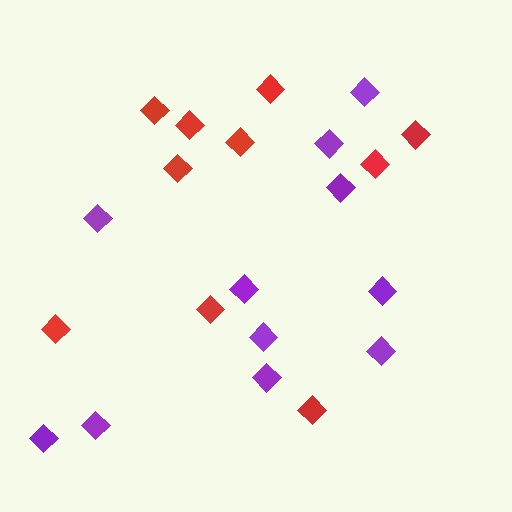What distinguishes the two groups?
There are 2 groups: one group of red diamonds (10) and one group of purple diamonds (11).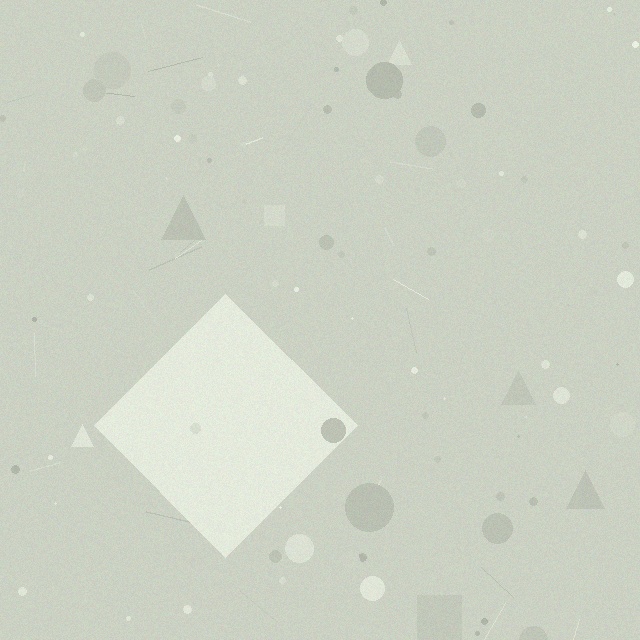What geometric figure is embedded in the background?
A diamond is embedded in the background.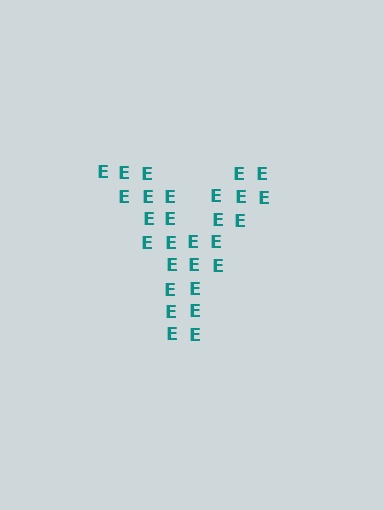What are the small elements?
The small elements are letter E's.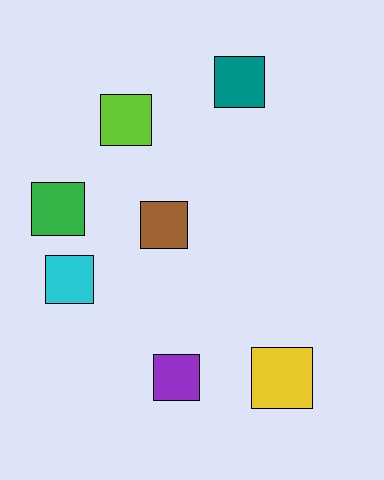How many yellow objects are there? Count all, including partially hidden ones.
There is 1 yellow object.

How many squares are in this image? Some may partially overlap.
There are 7 squares.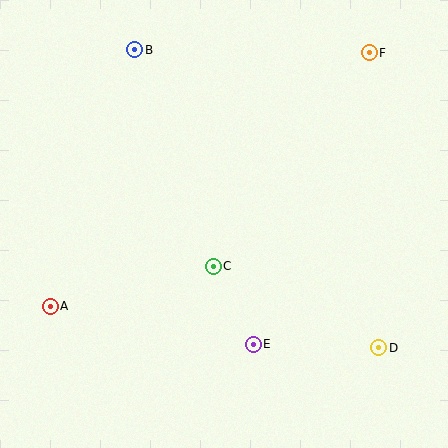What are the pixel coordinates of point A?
Point A is at (50, 306).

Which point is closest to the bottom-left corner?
Point A is closest to the bottom-left corner.